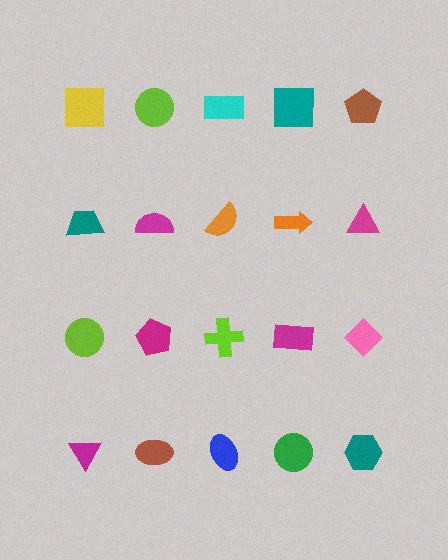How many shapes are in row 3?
5 shapes.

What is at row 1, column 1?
A yellow square.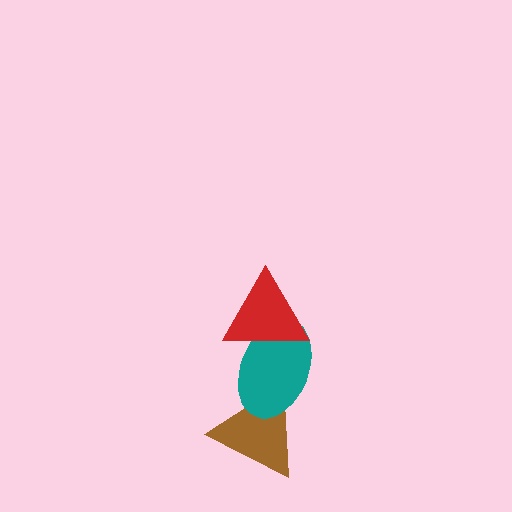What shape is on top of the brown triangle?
The teal ellipse is on top of the brown triangle.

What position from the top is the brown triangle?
The brown triangle is 3rd from the top.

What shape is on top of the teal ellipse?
The red triangle is on top of the teal ellipse.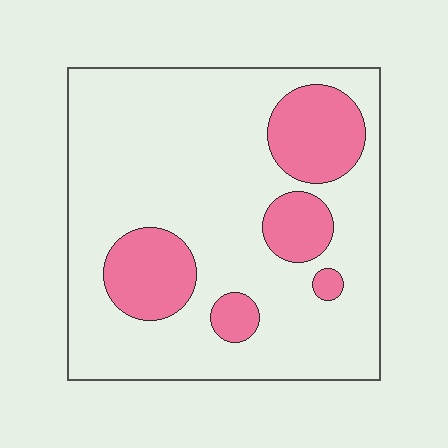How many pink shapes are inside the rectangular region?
5.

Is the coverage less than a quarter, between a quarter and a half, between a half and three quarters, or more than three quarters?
Less than a quarter.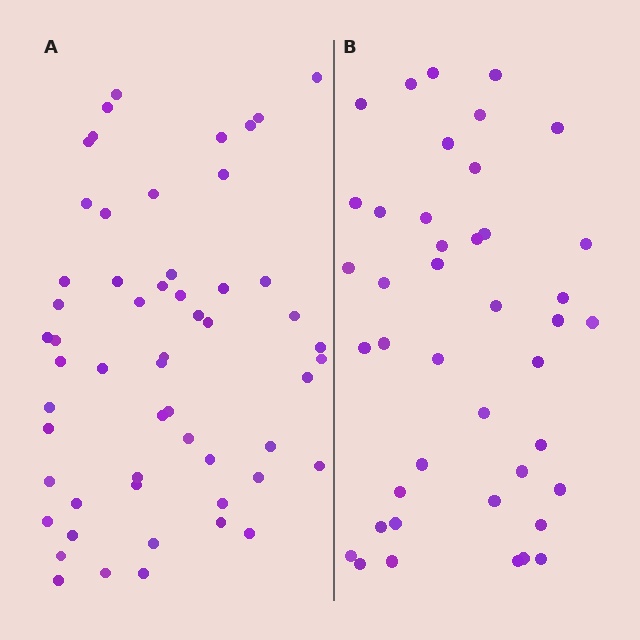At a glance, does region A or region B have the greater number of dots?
Region A (the left region) has more dots.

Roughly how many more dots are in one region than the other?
Region A has approximately 15 more dots than region B.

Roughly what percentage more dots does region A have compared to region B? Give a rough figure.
About 35% more.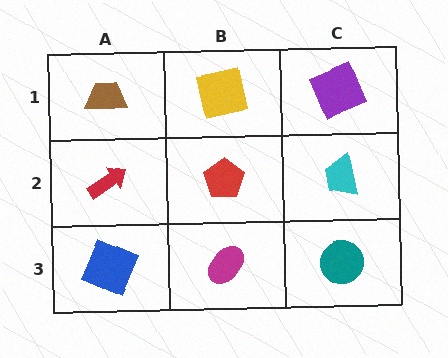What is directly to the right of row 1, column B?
A purple square.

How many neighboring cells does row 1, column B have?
3.